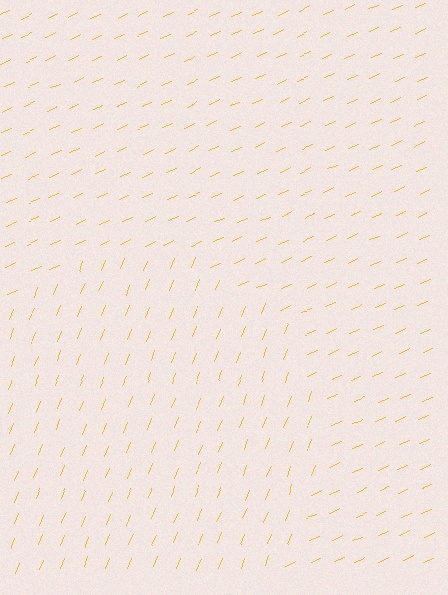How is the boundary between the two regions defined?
The boundary is defined purely by a change in line orientation (approximately 45 degrees difference). All lines are the same color and thickness.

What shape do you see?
I see a circle.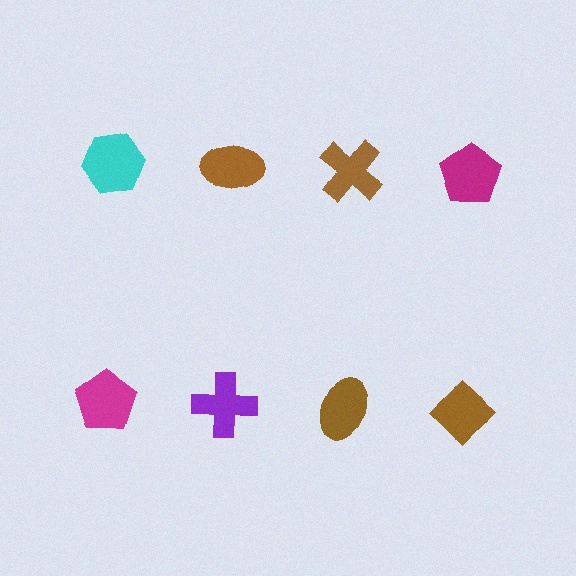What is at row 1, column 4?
A magenta pentagon.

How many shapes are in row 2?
4 shapes.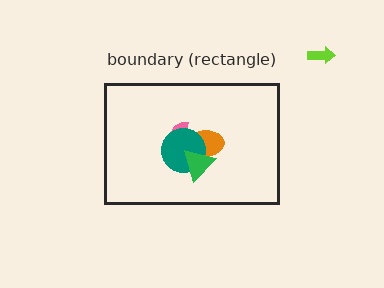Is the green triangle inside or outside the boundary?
Inside.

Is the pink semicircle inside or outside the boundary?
Inside.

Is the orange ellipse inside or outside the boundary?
Inside.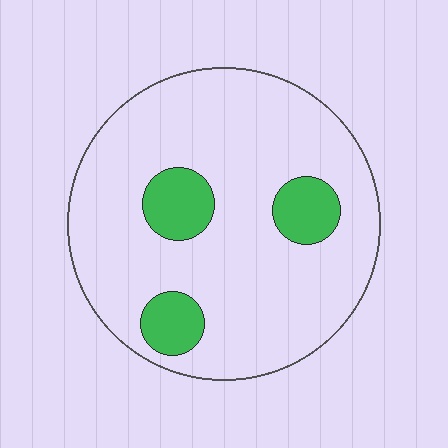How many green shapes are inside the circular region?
3.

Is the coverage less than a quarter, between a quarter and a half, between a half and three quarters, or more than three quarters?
Less than a quarter.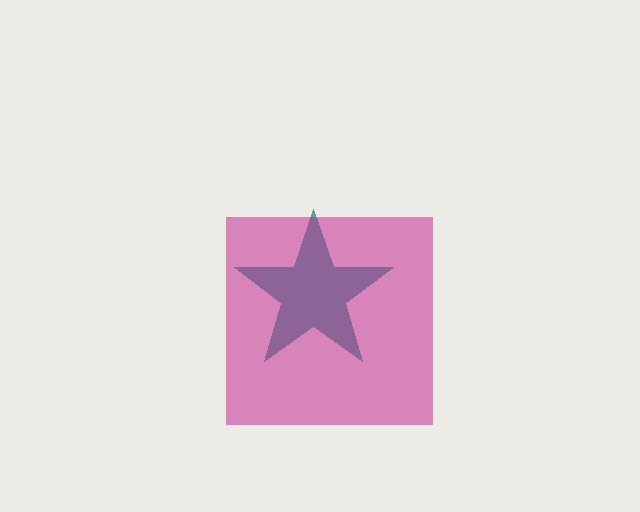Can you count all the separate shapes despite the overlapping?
Yes, there are 2 separate shapes.